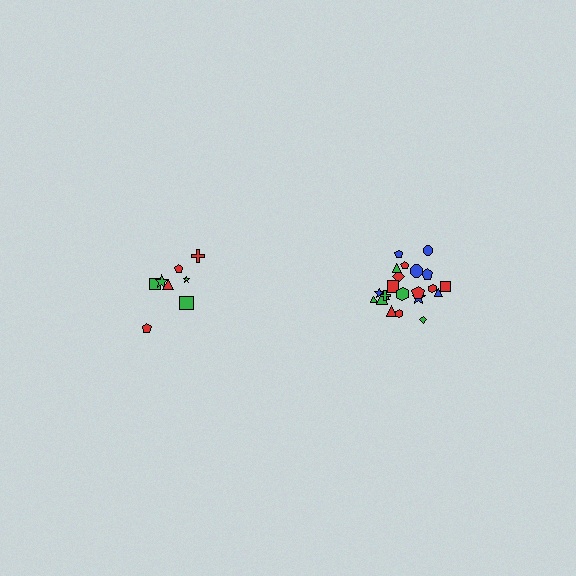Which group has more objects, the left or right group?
The right group.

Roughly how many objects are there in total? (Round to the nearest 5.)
Roughly 30 objects in total.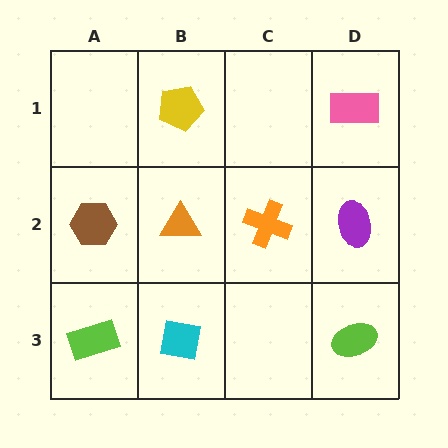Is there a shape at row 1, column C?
No, that cell is empty.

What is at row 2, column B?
An orange triangle.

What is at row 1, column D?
A pink rectangle.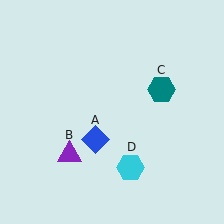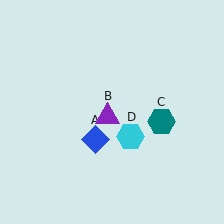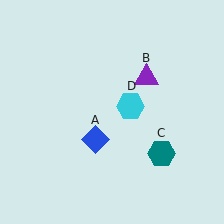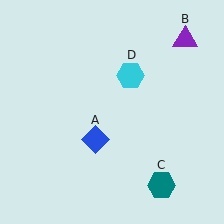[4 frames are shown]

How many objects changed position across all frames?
3 objects changed position: purple triangle (object B), teal hexagon (object C), cyan hexagon (object D).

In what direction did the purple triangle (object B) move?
The purple triangle (object B) moved up and to the right.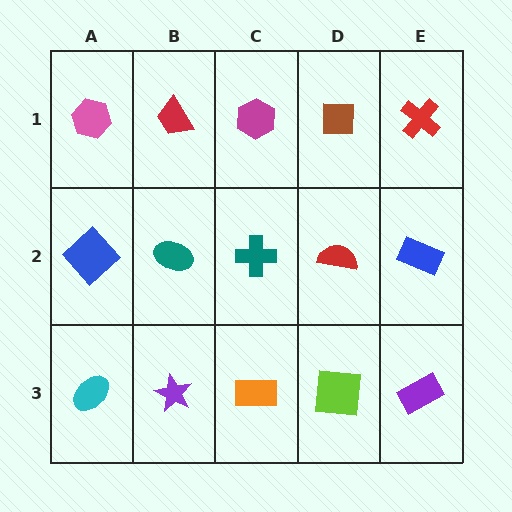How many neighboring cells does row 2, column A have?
3.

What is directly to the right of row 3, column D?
A purple rectangle.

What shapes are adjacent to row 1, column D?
A red semicircle (row 2, column D), a magenta hexagon (row 1, column C), a red cross (row 1, column E).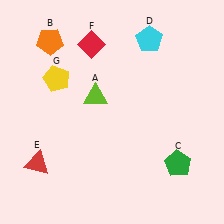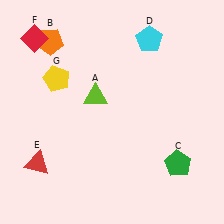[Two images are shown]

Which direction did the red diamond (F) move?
The red diamond (F) moved left.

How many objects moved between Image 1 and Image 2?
1 object moved between the two images.